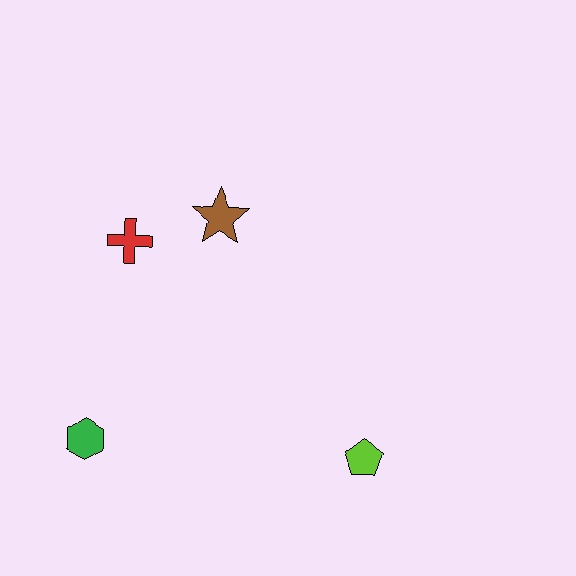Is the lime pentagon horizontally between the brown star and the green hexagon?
No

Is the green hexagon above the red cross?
No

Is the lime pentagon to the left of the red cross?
No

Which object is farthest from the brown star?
The lime pentagon is farthest from the brown star.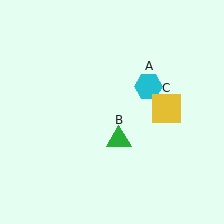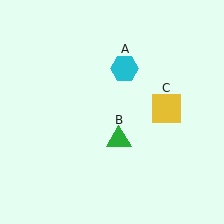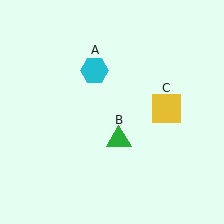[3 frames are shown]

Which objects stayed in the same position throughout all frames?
Green triangle (object B) and yellow square (object C) remained stationary.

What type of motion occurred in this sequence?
The cyan hexagon (object A) rotated counterclockwise around the center of the scene.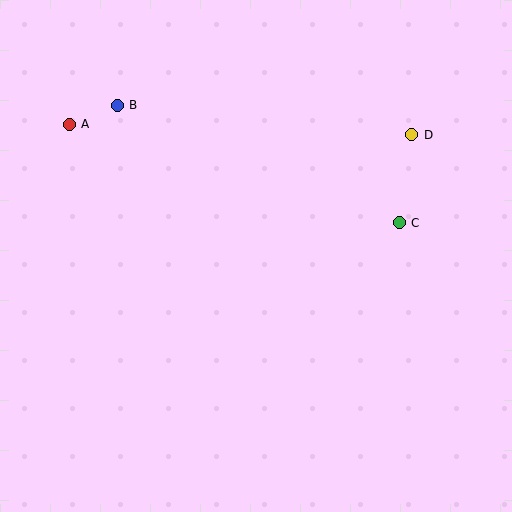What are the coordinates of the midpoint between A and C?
The midpoint between A and C is at (234, 173).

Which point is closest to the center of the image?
Point C at (399, 223) is closest to the center.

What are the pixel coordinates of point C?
Point C is at (399, 223).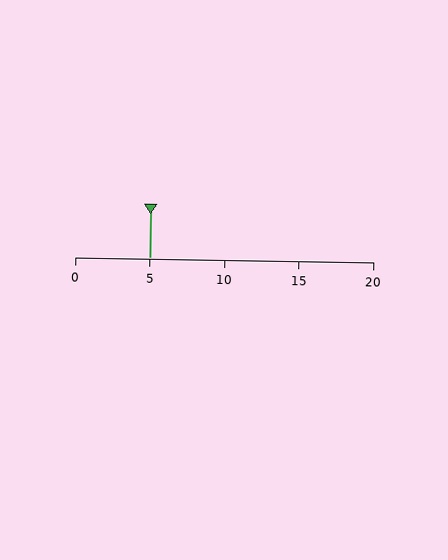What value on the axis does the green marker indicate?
The marker indicates approximately 5.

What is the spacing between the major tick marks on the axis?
The major ticks are spaced 5 apart.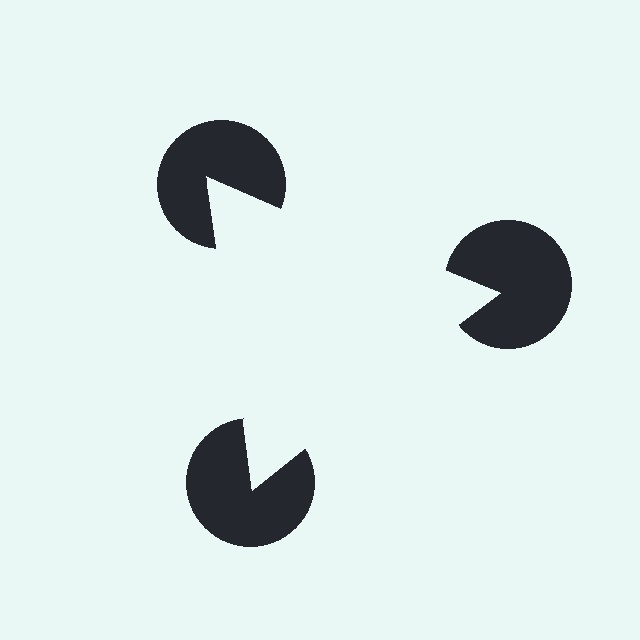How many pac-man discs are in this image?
There are 3 — one at each vertex of the illusory triangle.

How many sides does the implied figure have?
3 sides.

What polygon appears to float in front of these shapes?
An illusory triangle — its edges are inferred from the aligned wedge cuts in the pac-man discs, not physically drawn.